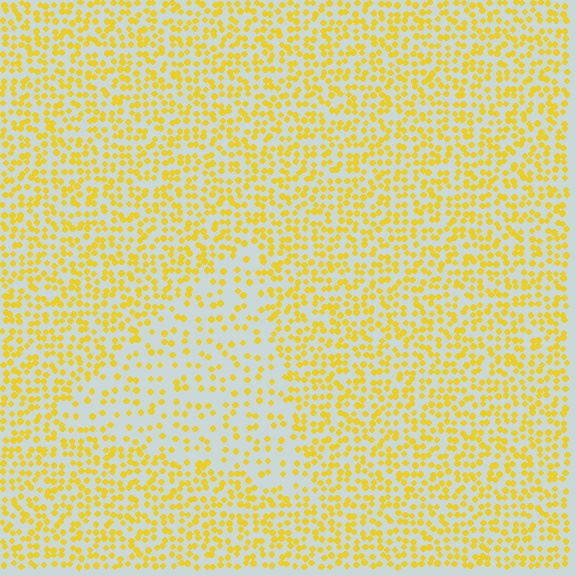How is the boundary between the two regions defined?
The boundary is defined by a change in element density (approximately 2.1x ratio). All elements are the same color, size, and shape.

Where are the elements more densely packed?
The elements are more densely packed outside the triangle boundary.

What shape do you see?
I see a triangle.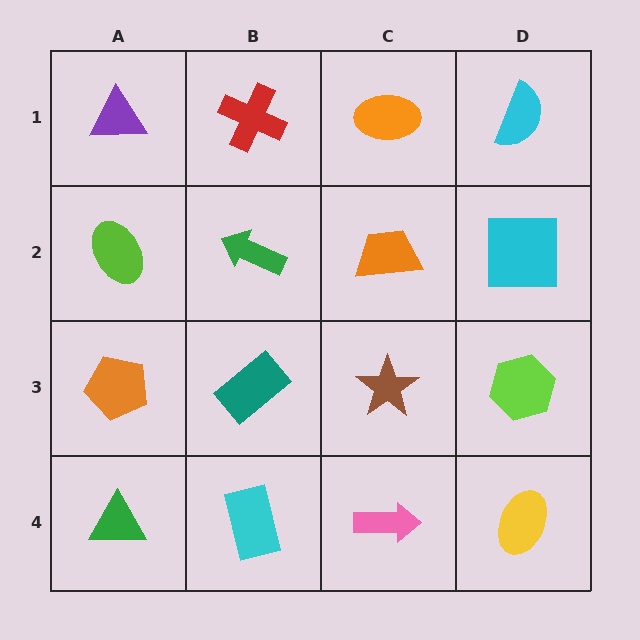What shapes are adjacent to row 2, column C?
An orange ellipse (row 1, column C), a brown star (row 3, column C), a green arrow (row 2, column B), a cyan square (row 2, column D).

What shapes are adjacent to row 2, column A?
A purple triangle (row 1, column A), an orange pentagon (row 3, column A), a green arrow (row 2, column B).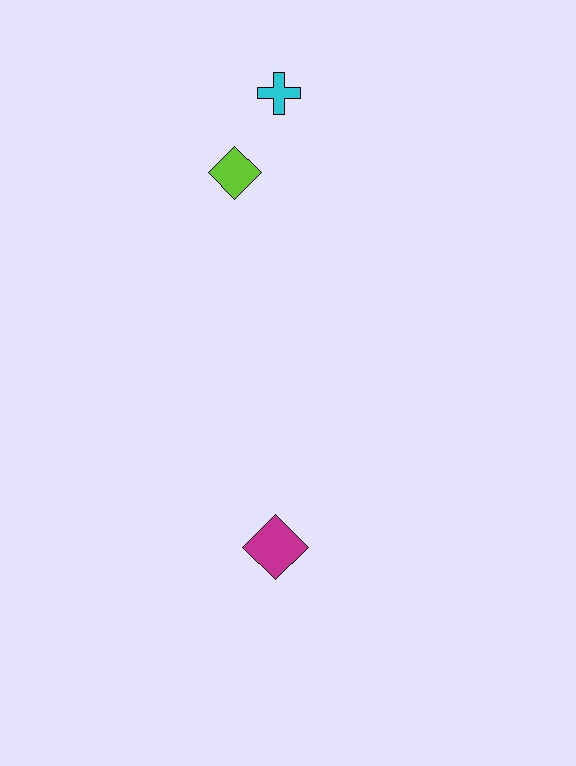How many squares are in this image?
There are no squares.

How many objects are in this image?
There are 3 objects.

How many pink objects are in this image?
There are no pink objects.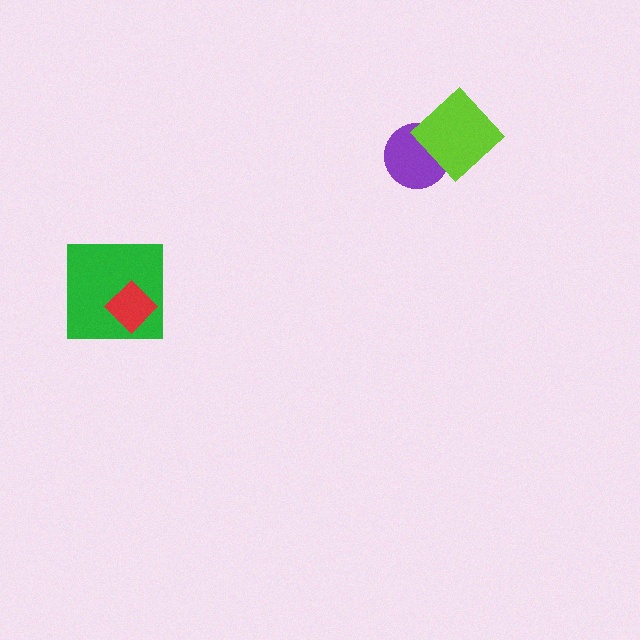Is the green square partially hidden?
Yes, it is partially covered by another shape.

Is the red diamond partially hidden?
No, no other shape covers it.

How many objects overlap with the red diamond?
1 object overlaps with the red diamond.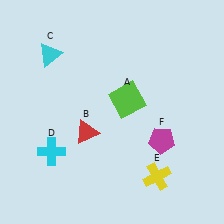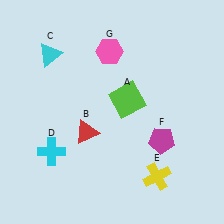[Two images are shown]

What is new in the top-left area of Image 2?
A pink hexagon (G) was added in the top-left area of Image 2.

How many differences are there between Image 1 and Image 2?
There is 1 difference between the two images.